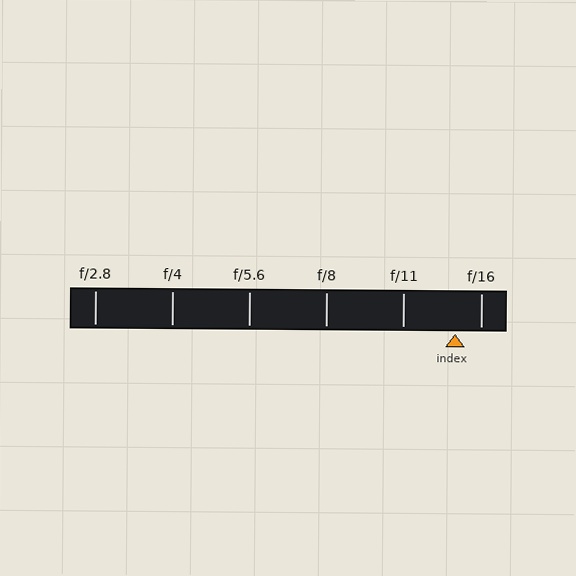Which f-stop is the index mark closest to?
The index mark is closest to f/16.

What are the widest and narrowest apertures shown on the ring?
The widest aperture shown is f/2.8 and the narrowest is f/16.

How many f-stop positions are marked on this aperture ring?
There are 6 f-stop positions marked.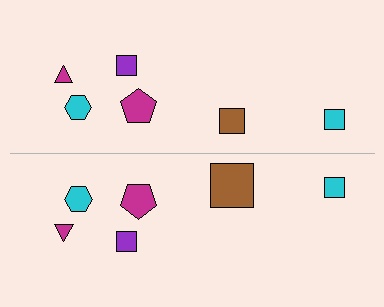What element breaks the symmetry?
The brown square on the bottom side has a different size than its mirror counterpart.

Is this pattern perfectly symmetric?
No, the pattern is not perfectly symmetric. The brown square on the bottom side has a different size than its mirror counterpart.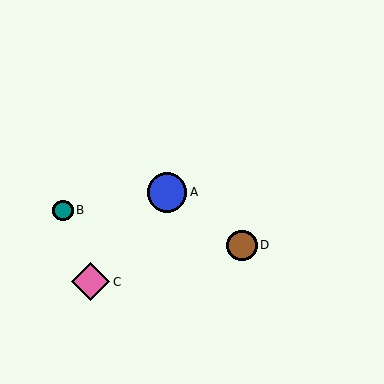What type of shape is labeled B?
Shape B is a teal circle.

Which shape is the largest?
The blue circle (labeled A) is the largest.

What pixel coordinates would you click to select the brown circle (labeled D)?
Click at (242, 245) to select the brown circle D.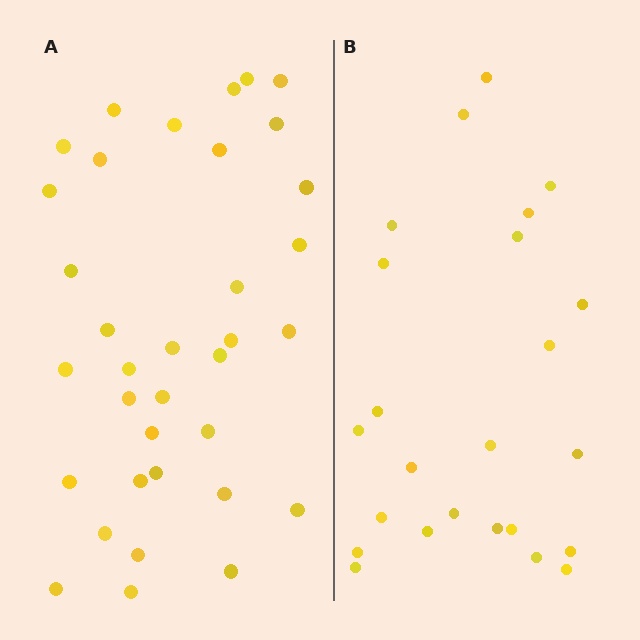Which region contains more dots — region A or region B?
Region A (the left region) has more dots.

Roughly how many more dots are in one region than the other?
Region A has roughly 12 or so more dots than region B.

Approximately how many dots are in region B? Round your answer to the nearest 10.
About 20 dots. (The exact count is 24, which rounds to 20.)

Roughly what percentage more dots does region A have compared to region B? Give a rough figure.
About 45% more.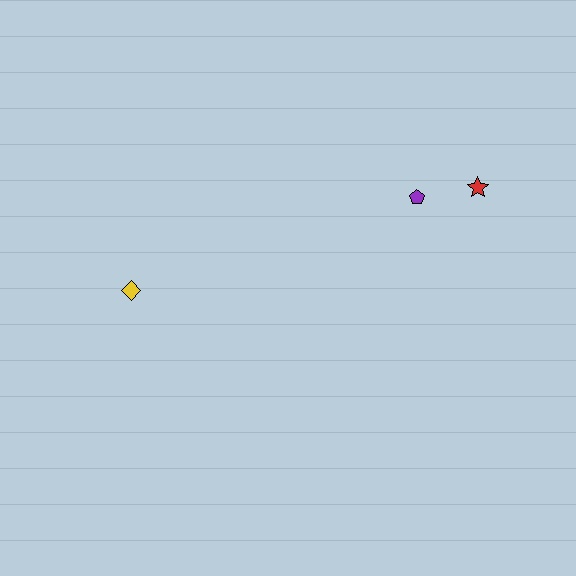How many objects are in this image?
There are 3 objects.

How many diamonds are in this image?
There is 1 diamond.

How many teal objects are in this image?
There are no teal objects.